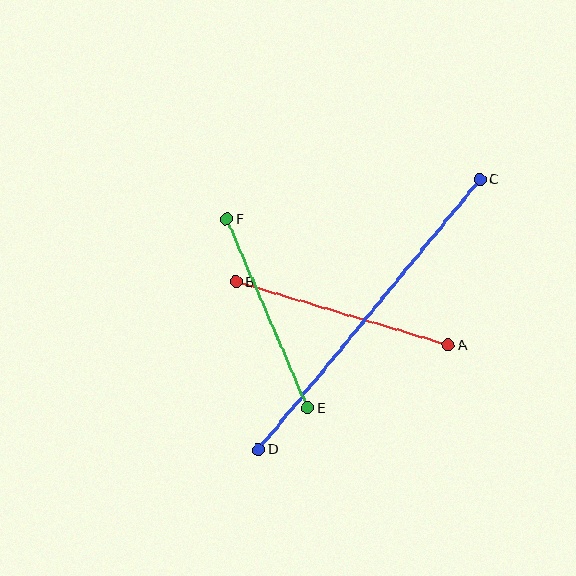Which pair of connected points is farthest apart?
Points C and D are farthest apart.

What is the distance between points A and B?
The distance is approximately 222 pixels.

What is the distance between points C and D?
The distance is approximately 349 pixels.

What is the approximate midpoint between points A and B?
The midpoint is at approximately (342, 314) pixels.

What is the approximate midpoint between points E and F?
The midpoint is at approximately (267, 314) pixels.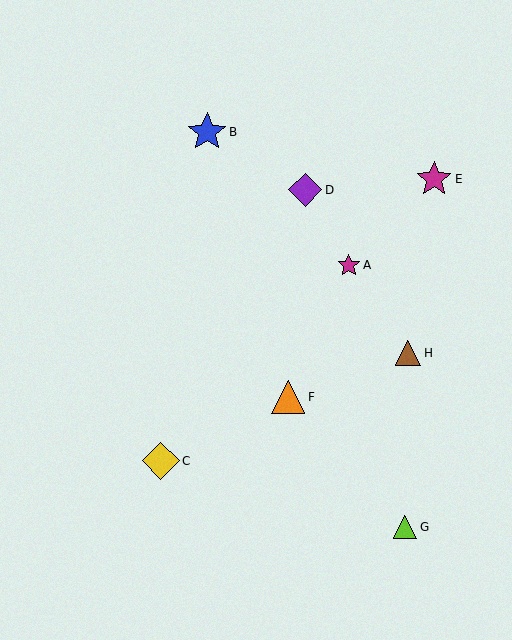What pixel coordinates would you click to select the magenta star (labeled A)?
Click at (349, 265) to select the magenta star A.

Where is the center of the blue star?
The center of the blue star is at (207, 132).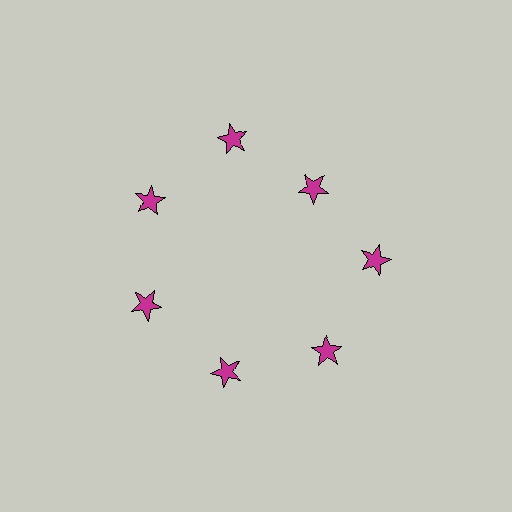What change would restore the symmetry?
The symmetry would be restored by moving it outward, back onto the ring so that all 7 stars sit at equal angles and equal distance from the center.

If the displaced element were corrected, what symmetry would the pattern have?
It would have 7-fold rotational symmetry — the pattern would map onto itself every 51 degrees.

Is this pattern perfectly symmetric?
No. The 7 magenta stars are arranged in a ring, but one element near the 1 o'clock position is pulled inward toward the center, breaking the 7-fold rotational symmetry.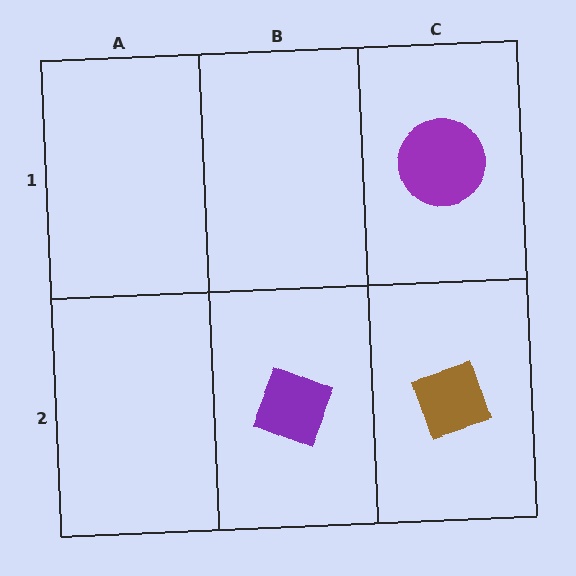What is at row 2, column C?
A brown diamond.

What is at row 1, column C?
A purple circle.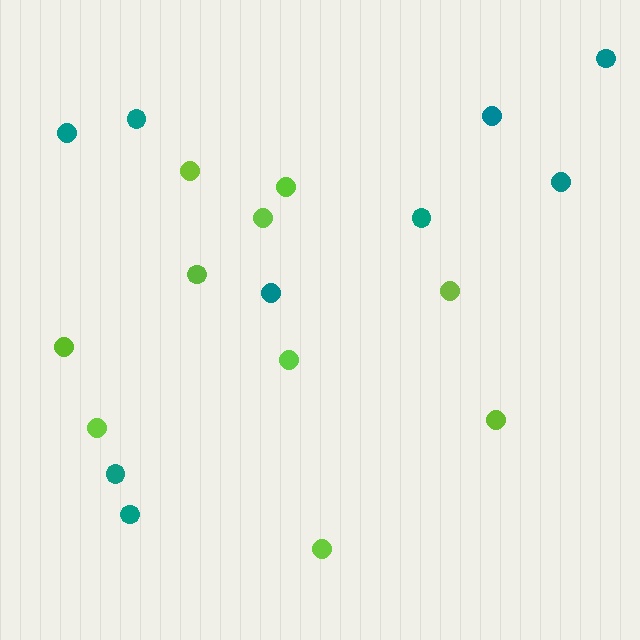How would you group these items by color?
There are 2 groups: one group of lime circles (10) and one group of teal circles (9).